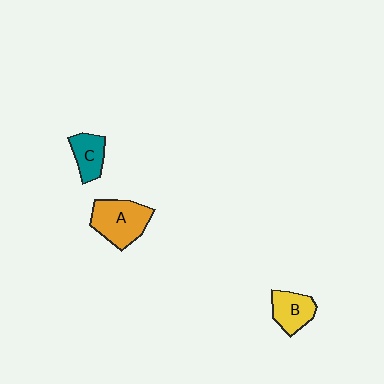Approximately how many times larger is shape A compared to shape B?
Approximately 1.5 times.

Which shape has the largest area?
Shape A (orange).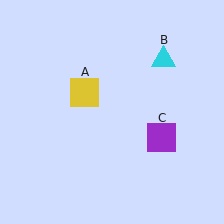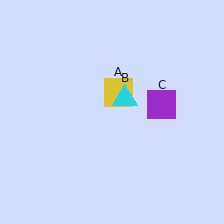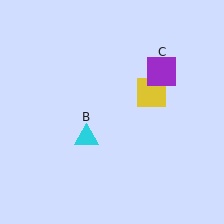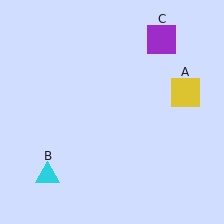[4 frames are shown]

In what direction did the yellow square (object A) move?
The yellow square (object A) moved right.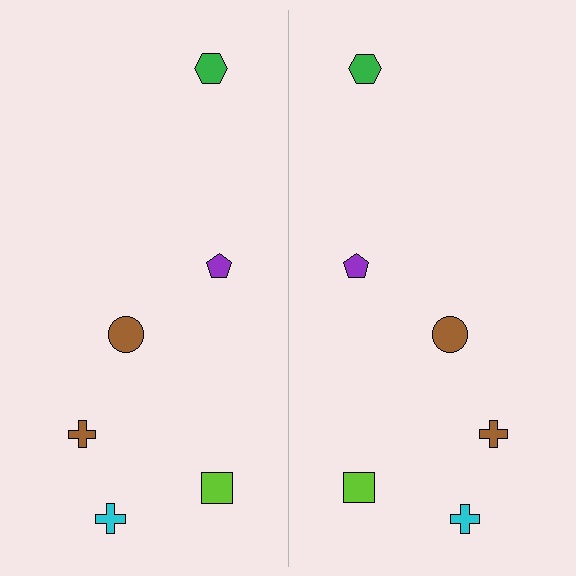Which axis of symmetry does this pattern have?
The pattern has a vertical axis of symmetry running through the center of the image.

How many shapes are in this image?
There are 12 shapes in this image.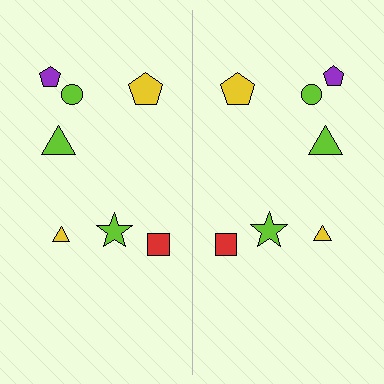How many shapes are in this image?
There are 14 shapes in this image.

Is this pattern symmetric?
Yes, this pattern has bilateral (reflection) symmetry.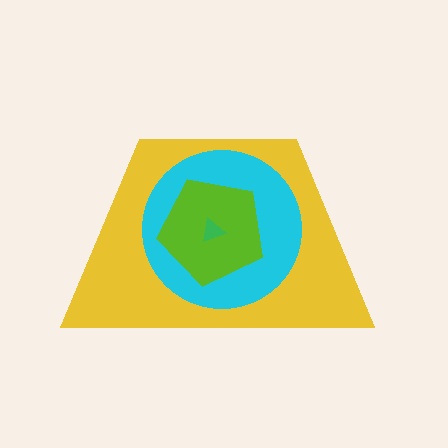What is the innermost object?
The green triangle.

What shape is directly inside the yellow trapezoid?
The cyan circle.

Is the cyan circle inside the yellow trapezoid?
Yes.